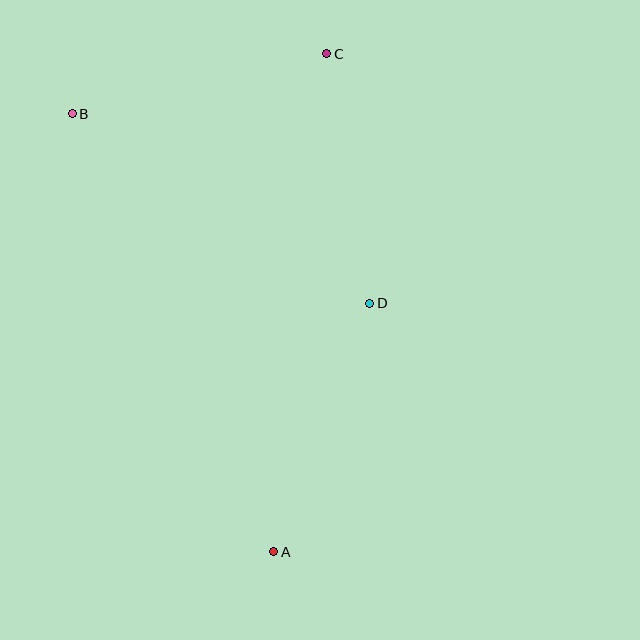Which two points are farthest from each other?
Points A and C are farthest from each other.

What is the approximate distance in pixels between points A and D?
The distance between A and D is approximately 266 pixels.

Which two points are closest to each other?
Points C and D are closest to each other.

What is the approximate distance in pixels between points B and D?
The distance between B and D is approximately 353 pixels.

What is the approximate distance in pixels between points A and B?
The distance between A and B is approximately 482 pixels.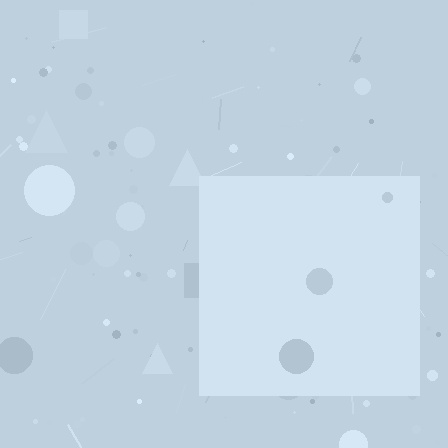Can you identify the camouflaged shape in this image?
The camouflaged shape is a square.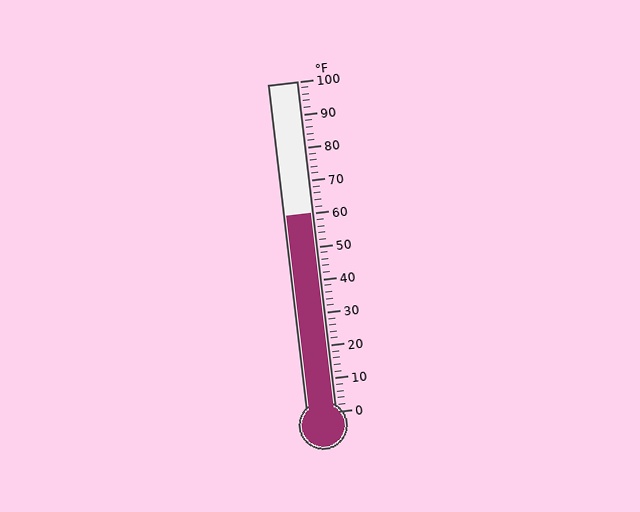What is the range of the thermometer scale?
The thermometer scale ranges from 0°F to 100°F.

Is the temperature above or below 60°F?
The temperature is at 60°F.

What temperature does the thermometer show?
The thermometer shows approximately 60°F.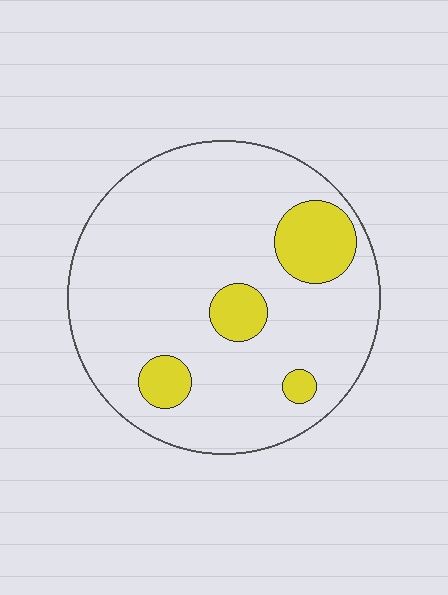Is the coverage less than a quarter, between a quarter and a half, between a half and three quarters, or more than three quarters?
Less than a quarter.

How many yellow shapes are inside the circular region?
4.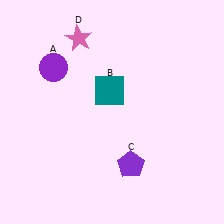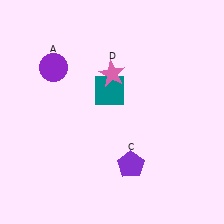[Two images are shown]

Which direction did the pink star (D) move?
The pink star (D) moved down.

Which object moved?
The pink star (D) moved down.